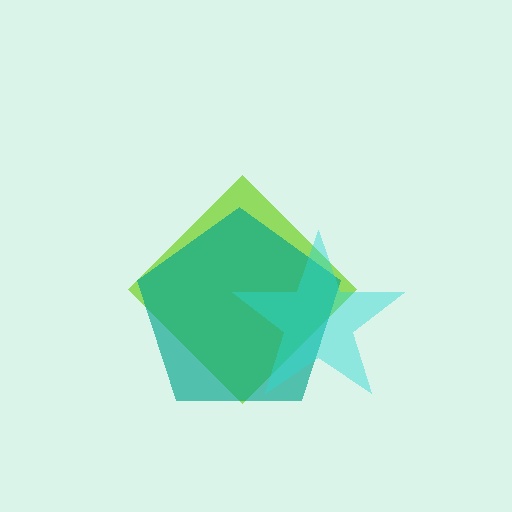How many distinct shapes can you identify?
There are 3 distinct shapes: a lime diamond, a teal pentagon, a cyan star.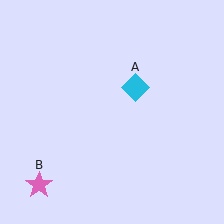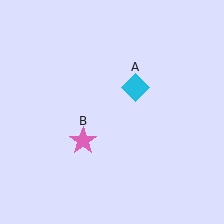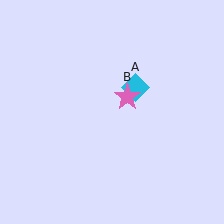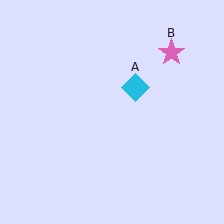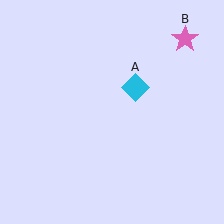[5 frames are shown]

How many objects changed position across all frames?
1 object changed position: pink star (object B).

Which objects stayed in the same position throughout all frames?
Cyan diamond (object A) remained stationary.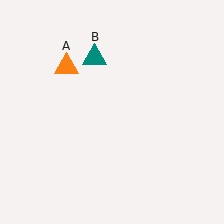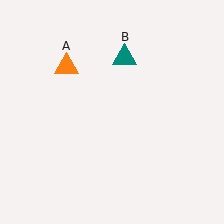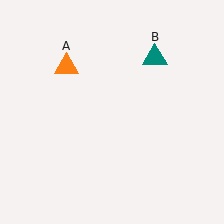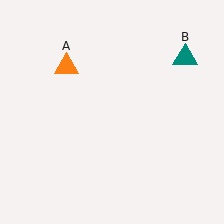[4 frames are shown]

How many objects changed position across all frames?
1 object changed position: teal triangle (object B).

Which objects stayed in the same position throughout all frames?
Orange triangle (object A) remained stationary.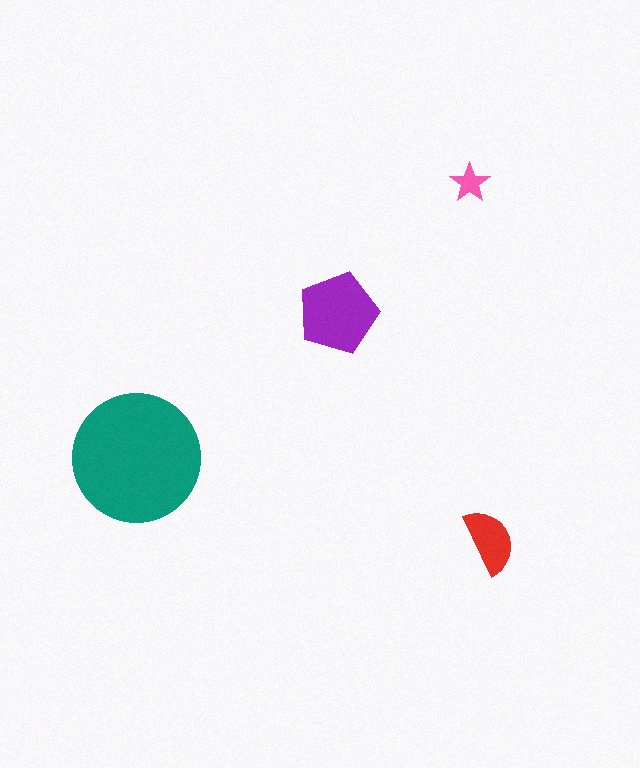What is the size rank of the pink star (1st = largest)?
4th.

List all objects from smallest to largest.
The pink star, the red semicircle, the purple pentagon, the teal circle.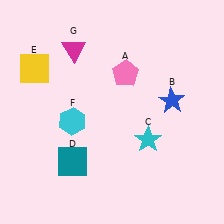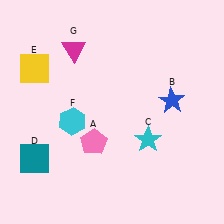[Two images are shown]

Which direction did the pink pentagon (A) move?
The pink pentagon (A) moved down.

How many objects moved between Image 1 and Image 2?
2 objects moved between the two images.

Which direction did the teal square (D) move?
The teal square (D) moved left.